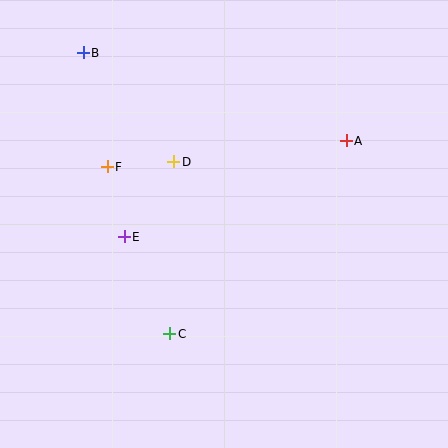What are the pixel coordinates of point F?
Point F is at (107, 167).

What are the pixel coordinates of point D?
Point D is at (174, 162).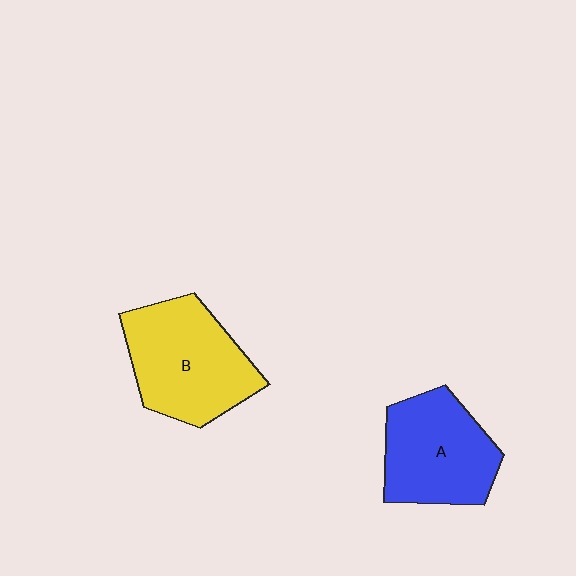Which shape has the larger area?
Shape B (yellow).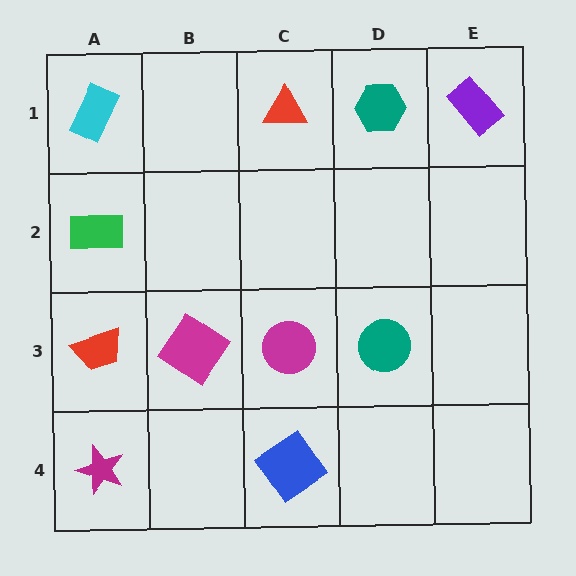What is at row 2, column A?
A green rectangle.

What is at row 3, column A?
A red trapezoid.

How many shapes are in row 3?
4 shapes.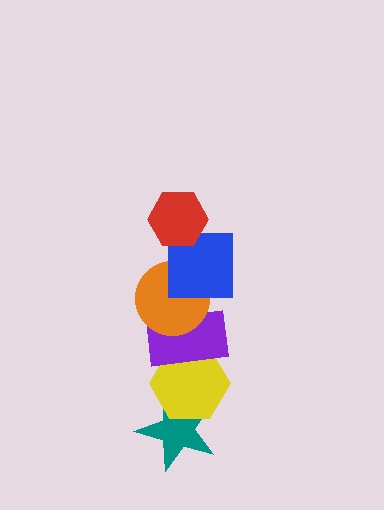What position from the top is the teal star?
The teal star is 6th from the top.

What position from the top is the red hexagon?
The red hexagon is 1st from the top.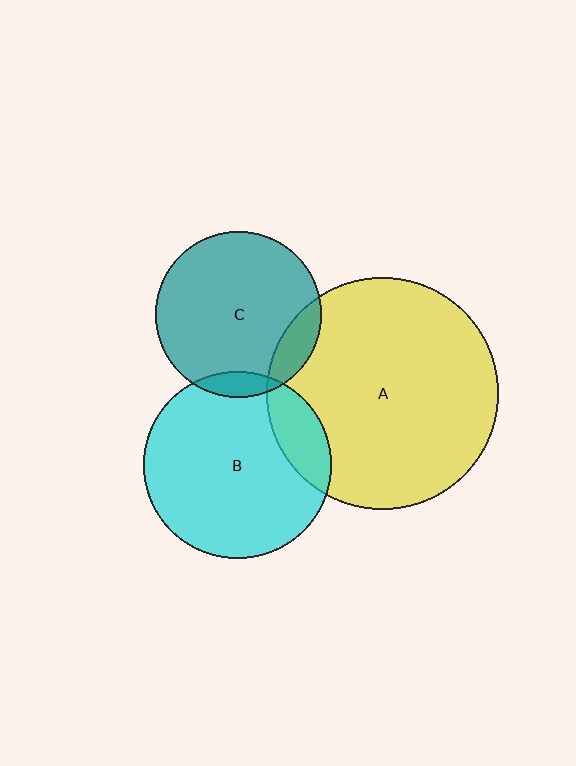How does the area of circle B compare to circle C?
Approximately 1.3 times.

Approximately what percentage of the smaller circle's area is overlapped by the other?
Approximately 10%.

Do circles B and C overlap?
Yes.